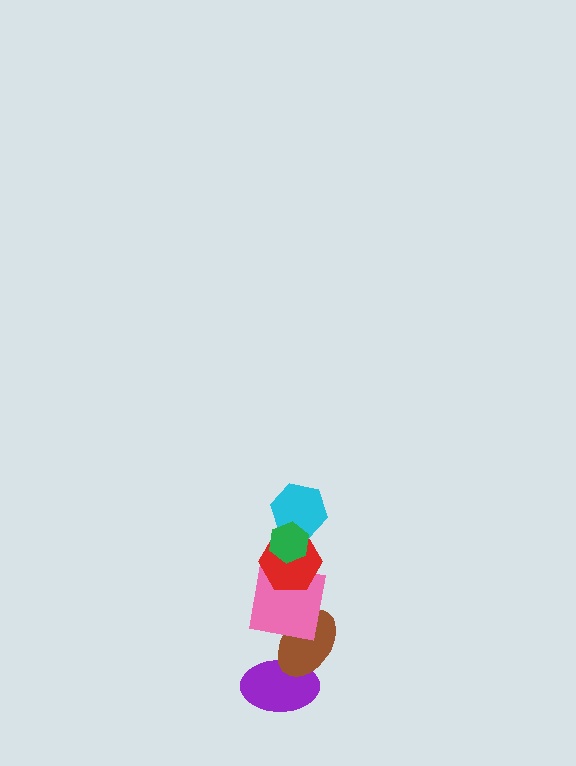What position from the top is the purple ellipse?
The purple ellipse is 6th from the top.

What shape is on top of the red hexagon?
The cyan hexagon is on top of the red hexagon.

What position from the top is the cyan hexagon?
The cyan hexagon is 2nd from the top.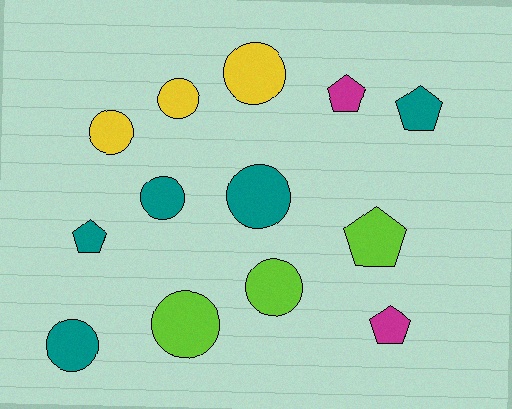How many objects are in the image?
There are 13 objects.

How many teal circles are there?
There are 3 teal circles.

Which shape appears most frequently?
Circle, with 8 objects.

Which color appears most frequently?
Teal, with 5 objects.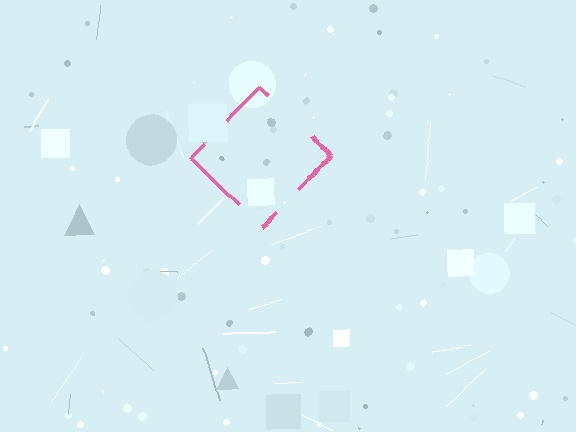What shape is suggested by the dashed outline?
The dashed outline suggests a diamond.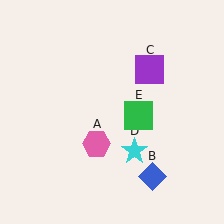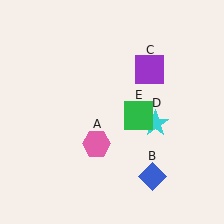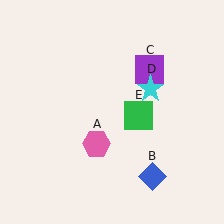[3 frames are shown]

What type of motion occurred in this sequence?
The cyan star (object D) rotated counterclockwise around the center of the scene.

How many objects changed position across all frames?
1 object changed position: cyan star (object D).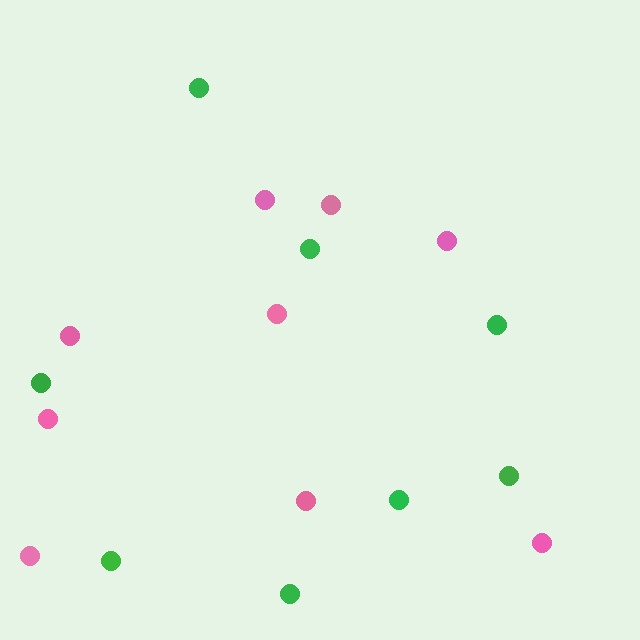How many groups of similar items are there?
There are 2 groups: one group of pink circles (9) and one group of green circles (8).